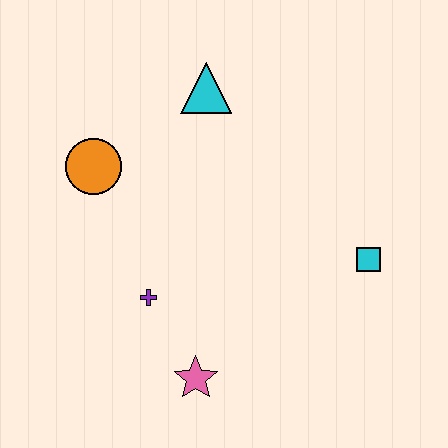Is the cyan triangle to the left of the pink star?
No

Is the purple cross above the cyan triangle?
No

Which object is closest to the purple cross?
The pink star is closest to the purple cross.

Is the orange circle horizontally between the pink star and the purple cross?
No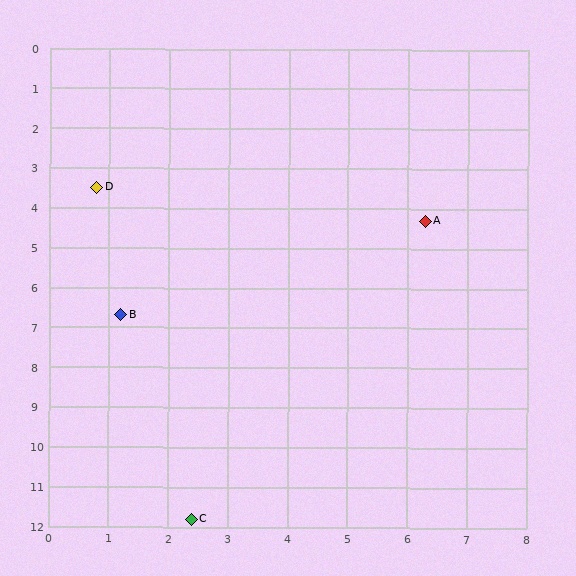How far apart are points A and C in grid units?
Points A and C are about 8.5 grid units apart.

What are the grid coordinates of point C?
Point C is at approximately (2.4, 11.8).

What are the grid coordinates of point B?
Point B is at approximately (1.2, 6.7).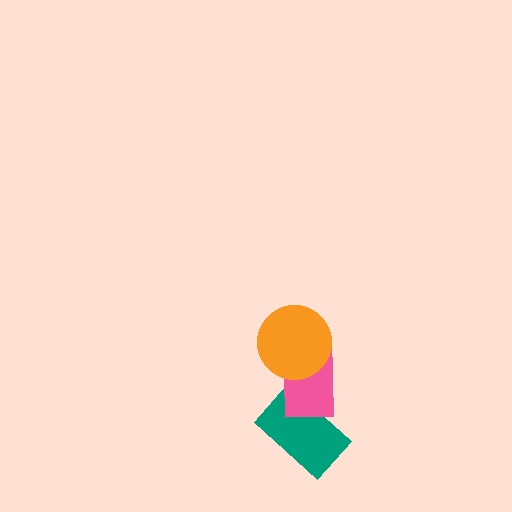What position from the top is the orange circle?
The orange circle is 1st from the top.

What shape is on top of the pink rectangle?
The orange circle is on top of the pink rectangle.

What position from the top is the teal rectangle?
The teal rectangle is 3rd from the top.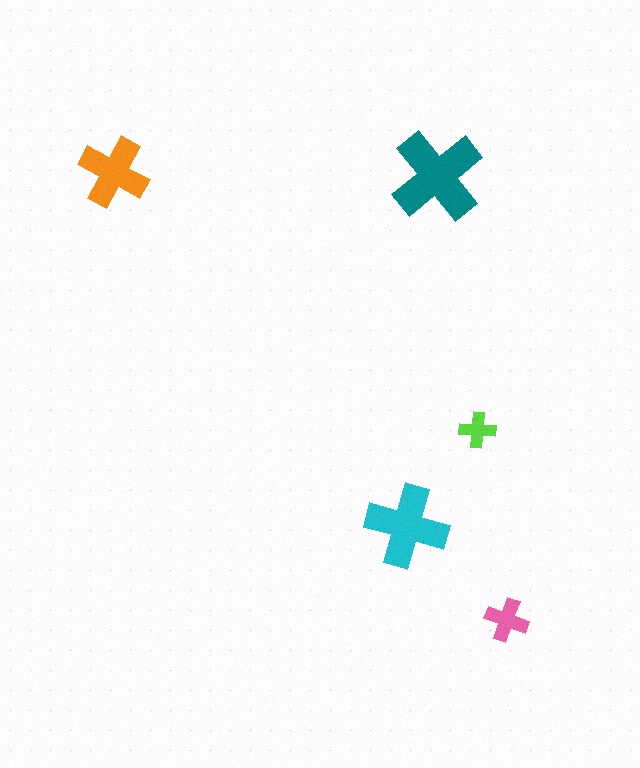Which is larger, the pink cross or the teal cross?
The teal one.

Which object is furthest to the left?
The orange cross is leftmost.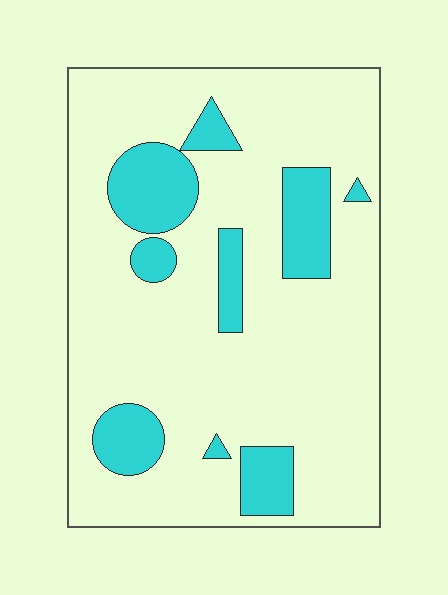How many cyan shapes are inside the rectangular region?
9.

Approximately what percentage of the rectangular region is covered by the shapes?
Approximately 20%.